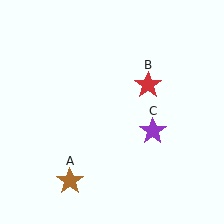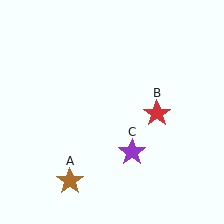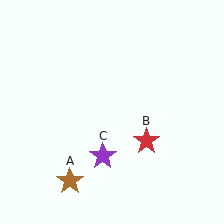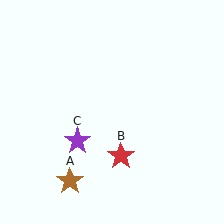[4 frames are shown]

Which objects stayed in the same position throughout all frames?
Brown star (object A) remained stationary.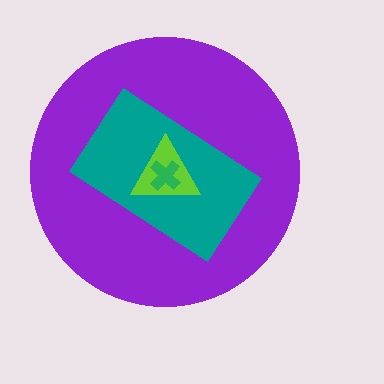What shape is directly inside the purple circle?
The teal rectangle.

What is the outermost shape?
The purple circle.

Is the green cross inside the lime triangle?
Yes.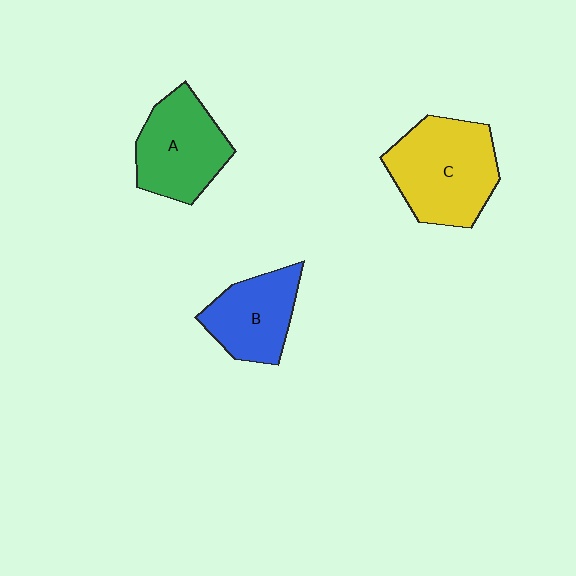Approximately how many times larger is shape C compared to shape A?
Approximately 1.2 times.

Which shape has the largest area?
Shape C (yellow).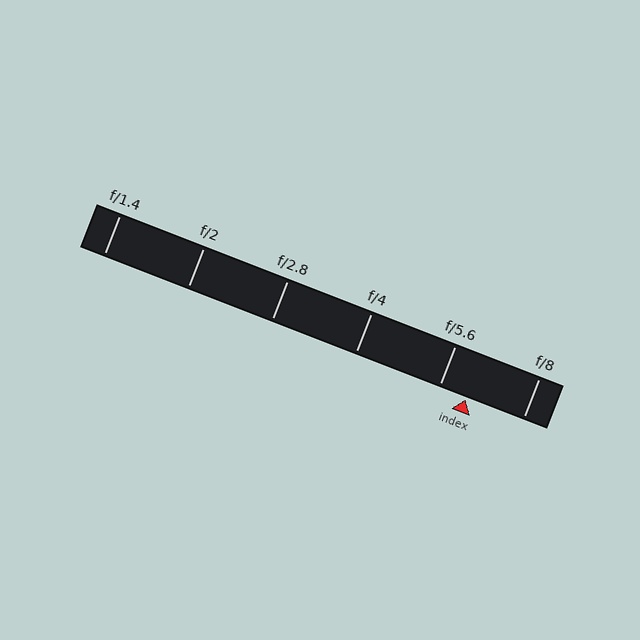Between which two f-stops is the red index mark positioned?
The index mark is between f/5.6 and f/8.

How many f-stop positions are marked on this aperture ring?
There are 6 f-stop positions marked.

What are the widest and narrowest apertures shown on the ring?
The widest aperture shown is f/1.4 and the narrowest is f/8.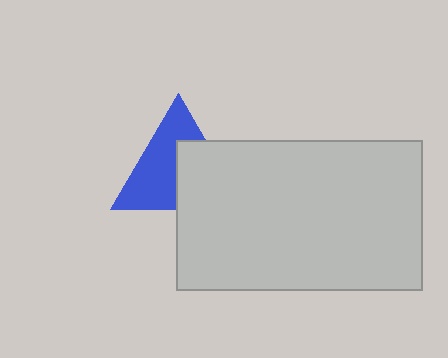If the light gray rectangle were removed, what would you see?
You would see the complete blue triangle.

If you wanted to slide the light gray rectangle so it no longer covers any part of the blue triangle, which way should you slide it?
Slide it toward the lower-right — that is the most direct way to separate the two shapes.